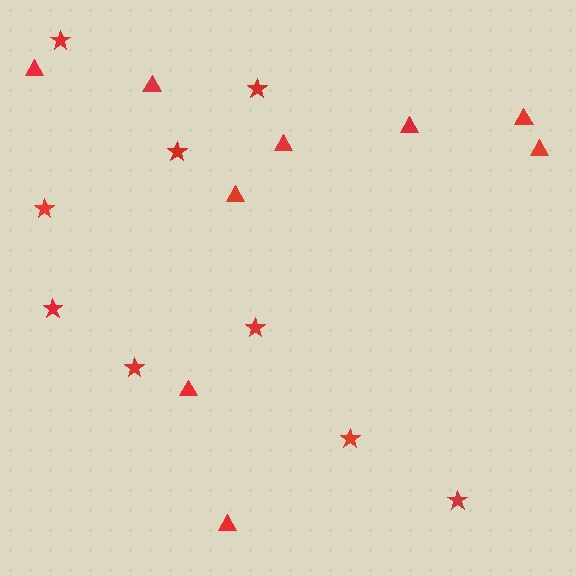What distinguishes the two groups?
There are 2 groups: one group of triangles (9) and one group of stars (9).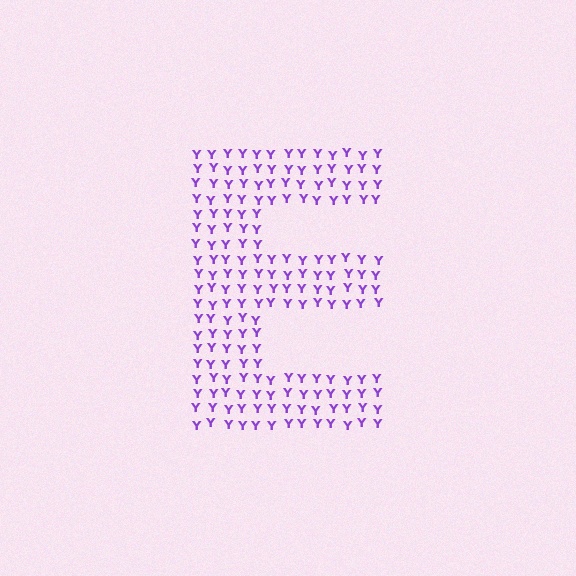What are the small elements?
The small elements are letter Y's.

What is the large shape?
The large shape is the letter E.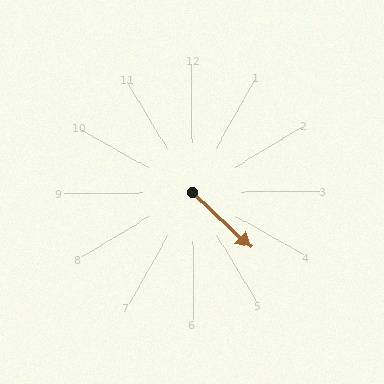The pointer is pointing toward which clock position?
Roughly 4 o'clock.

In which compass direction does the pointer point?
Southeast.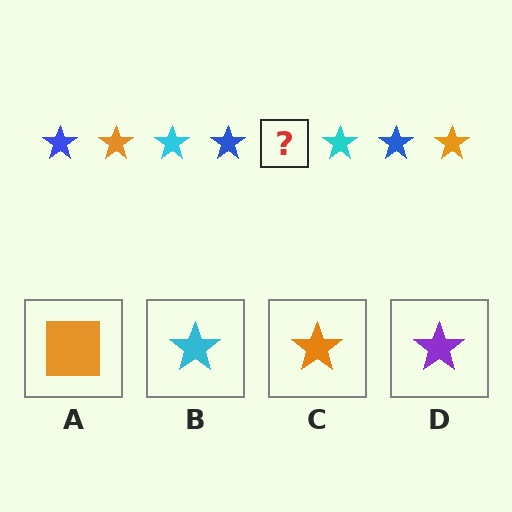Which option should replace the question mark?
Option C.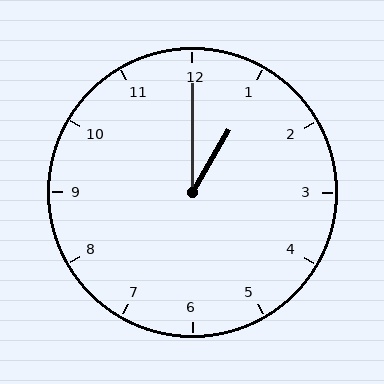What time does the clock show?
1:00.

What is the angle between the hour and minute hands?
Approximately 30 degrees.